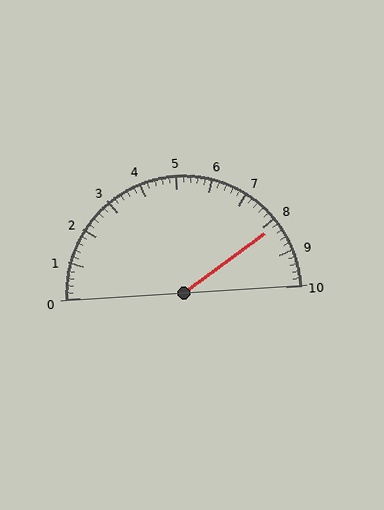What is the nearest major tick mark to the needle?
The nearest major tick mark is 8.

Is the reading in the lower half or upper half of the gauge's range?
The reading is in the upper half of the range (0 to 10).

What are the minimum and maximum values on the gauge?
The gauge ranges from 0 to 10.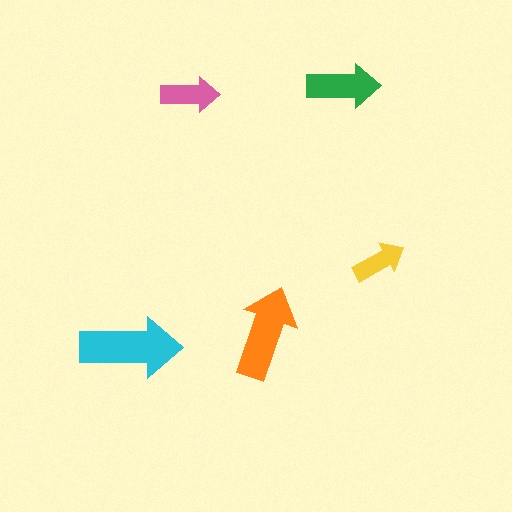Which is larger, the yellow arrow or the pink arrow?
The pink one.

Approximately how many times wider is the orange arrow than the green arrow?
About 1.5 times wider.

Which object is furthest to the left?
The cyan arrow is leftmost.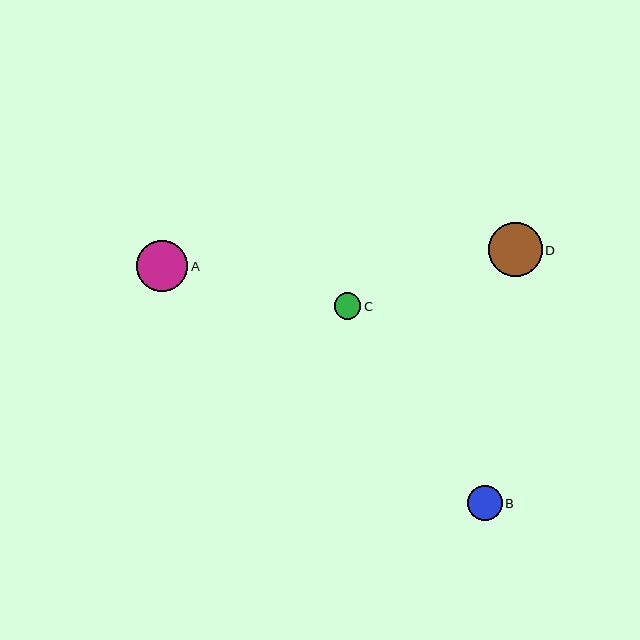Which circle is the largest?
Circle D is the largest with a size of approximately 54 pixels.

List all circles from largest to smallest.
From largest to smallest: D, A, B, C.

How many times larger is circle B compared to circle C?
Circle B is approximately 1.3 times the size of circle C.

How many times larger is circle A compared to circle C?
Circle A is approximately 1.9 times the size of circle C.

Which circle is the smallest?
Circle C is the smallest with a size of approximately 26 pixels.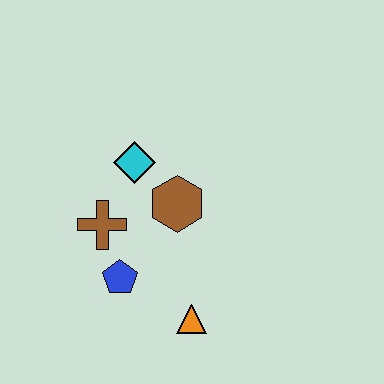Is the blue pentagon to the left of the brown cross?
No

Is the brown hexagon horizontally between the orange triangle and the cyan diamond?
Yes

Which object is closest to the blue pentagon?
The brown cross is closest to the blue pentagon.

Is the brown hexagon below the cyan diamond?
Yes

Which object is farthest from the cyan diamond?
The orange triangle is farthest from the cyan diamond.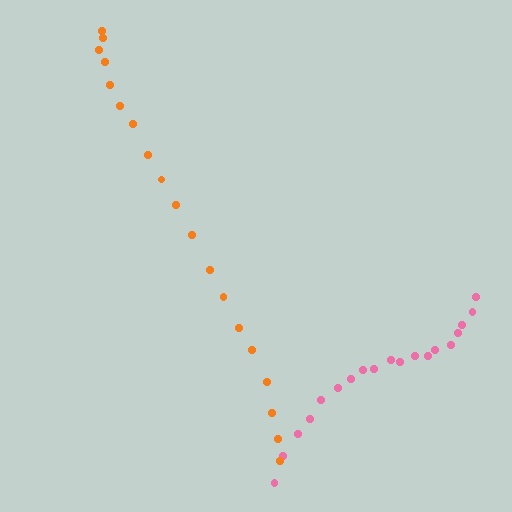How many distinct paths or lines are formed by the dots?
There are 2 distinct paths.